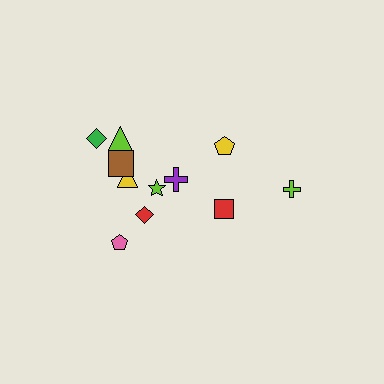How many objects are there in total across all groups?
There are 11 objects.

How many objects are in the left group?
There are 8 objects.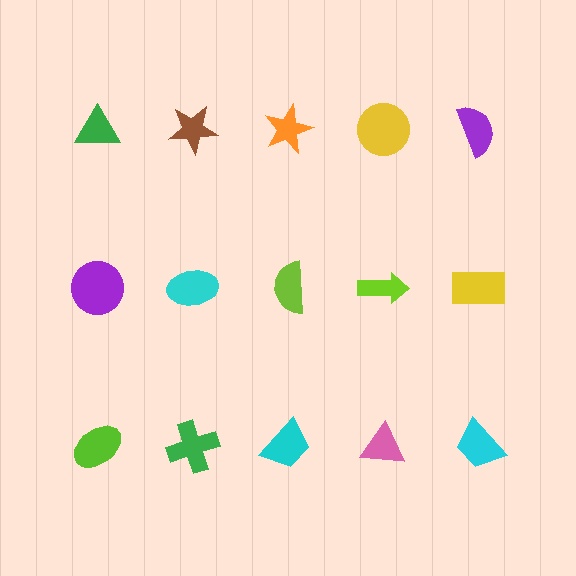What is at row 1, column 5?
A purple semicircle.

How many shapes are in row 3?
5 shapes.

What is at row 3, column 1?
A lime ellipse.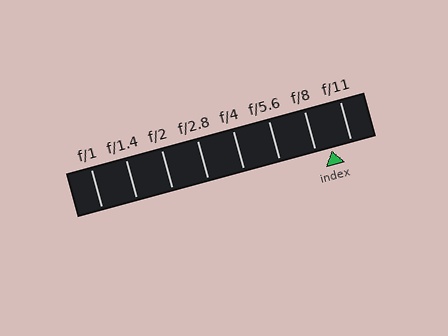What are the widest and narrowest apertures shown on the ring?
The widest aperture shown is f/1 and the narrowest is f/11.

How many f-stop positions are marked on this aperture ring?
There are 8 f-stop positions marked.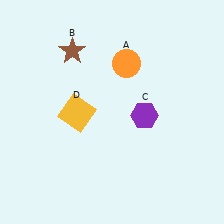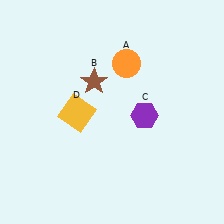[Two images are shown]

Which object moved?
The brown star (B) moved down.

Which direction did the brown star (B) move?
The brown star (B) moved down.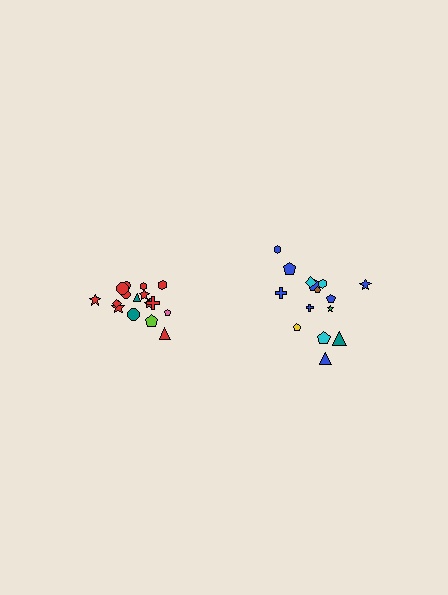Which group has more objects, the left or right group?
The left group.